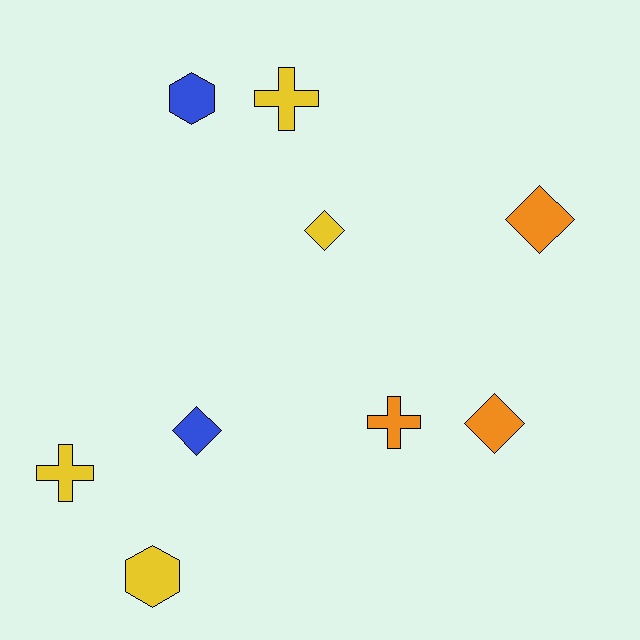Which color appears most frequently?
Yellow, with 4 objects.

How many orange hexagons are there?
There are no orange hexagons.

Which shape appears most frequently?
Diamond, with 4 objects.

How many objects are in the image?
There are 9 objects.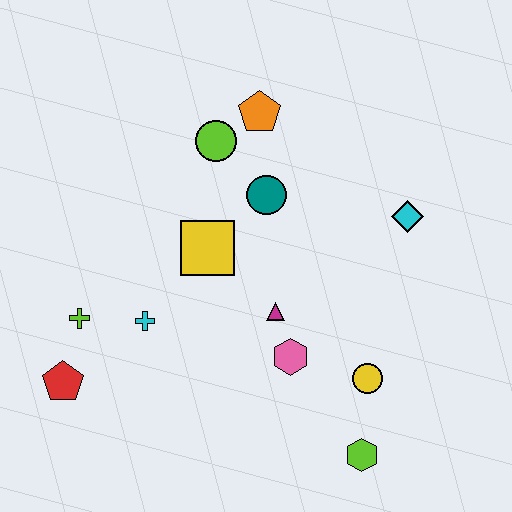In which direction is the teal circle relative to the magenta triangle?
The teal circle is above the magenta triangle.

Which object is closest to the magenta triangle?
The pink hexagon is closest to the magenta triangle.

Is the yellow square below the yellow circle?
No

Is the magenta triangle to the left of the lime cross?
No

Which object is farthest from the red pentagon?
The cyan diamond is farthest from the red pentagon.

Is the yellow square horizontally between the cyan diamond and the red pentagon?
Yes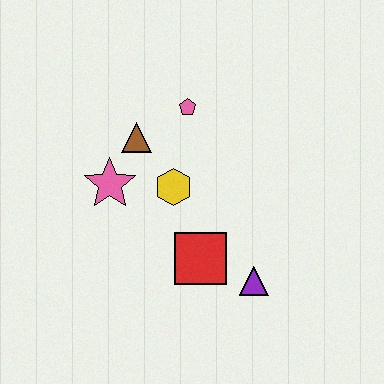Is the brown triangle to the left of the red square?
Yes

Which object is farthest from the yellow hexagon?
The purple triangle is farthest from the yellow hexagon.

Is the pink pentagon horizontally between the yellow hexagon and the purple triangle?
Yes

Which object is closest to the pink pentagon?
The brown triangle is closest to the pink pentagon.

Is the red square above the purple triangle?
Yes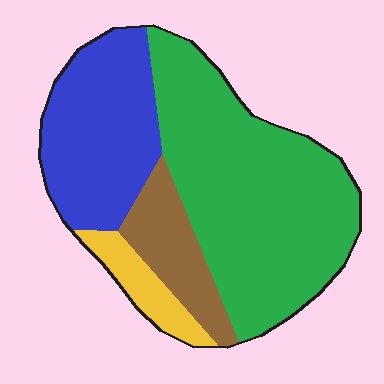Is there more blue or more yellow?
Blue.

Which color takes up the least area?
Yellow, at roughly 10%.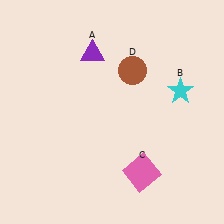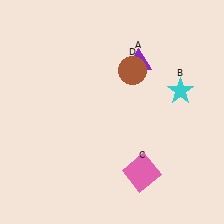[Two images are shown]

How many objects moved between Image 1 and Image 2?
1 object moved between the two images.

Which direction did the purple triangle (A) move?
The purple triangle (A) moved right.